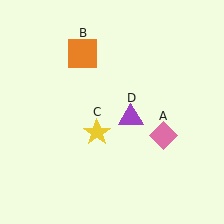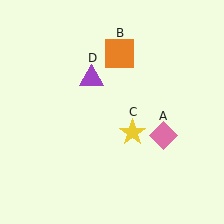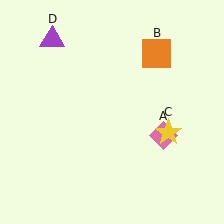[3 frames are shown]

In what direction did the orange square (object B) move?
The orange square (object B) moved right.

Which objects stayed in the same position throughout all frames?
Pink diamond (object A) remained stationary.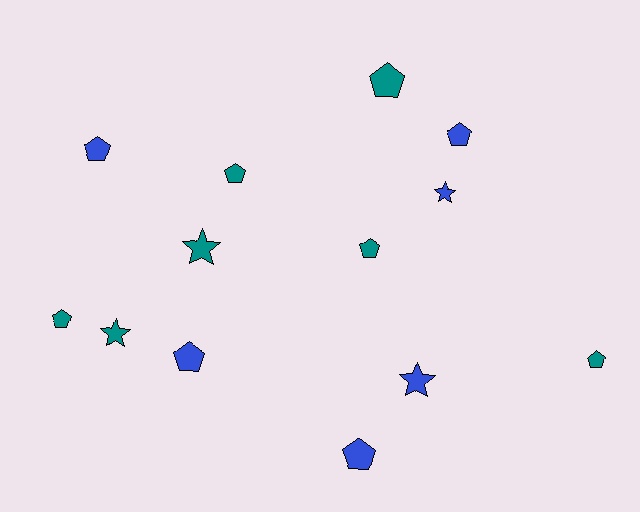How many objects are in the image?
There are 13 objects.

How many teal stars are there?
There are 2 teal stars.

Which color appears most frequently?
Teal, with 7 objects.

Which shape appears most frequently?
Pentagon, with 9 objects.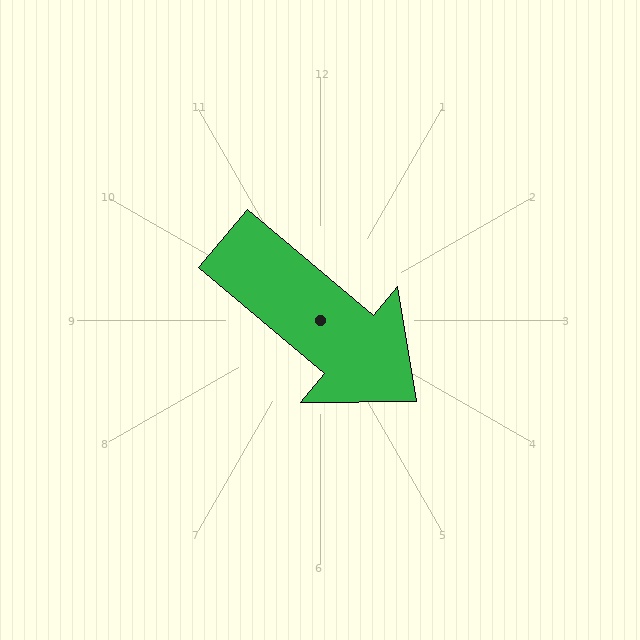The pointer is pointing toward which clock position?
Roughly 4 o'clock.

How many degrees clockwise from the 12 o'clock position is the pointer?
Approximately 130 degrees.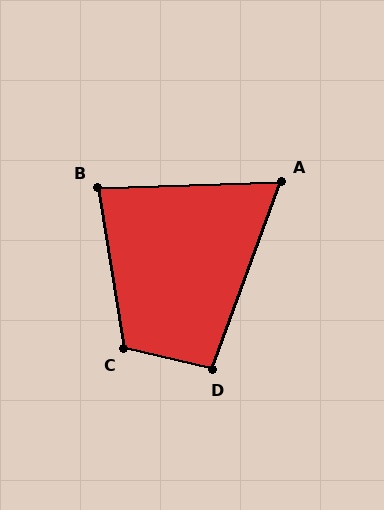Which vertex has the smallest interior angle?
A, at approximately 68 degrees.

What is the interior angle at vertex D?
Approximately 97 degrees (obtuse).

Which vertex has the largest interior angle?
C, at approximately 112 degrees.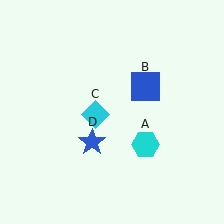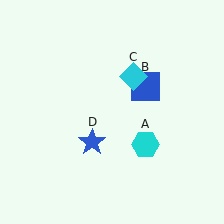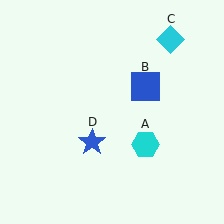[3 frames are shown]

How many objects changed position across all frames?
1 object changed position: cyan diamond (object C).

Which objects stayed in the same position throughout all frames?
Cyan hexagon (object A) and blue square (object B) and blue star (object D) remained stationary.